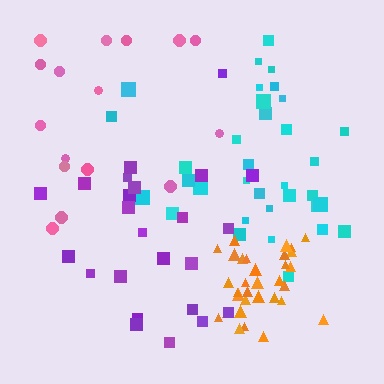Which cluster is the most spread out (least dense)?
Pink.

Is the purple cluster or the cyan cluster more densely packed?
Cyan.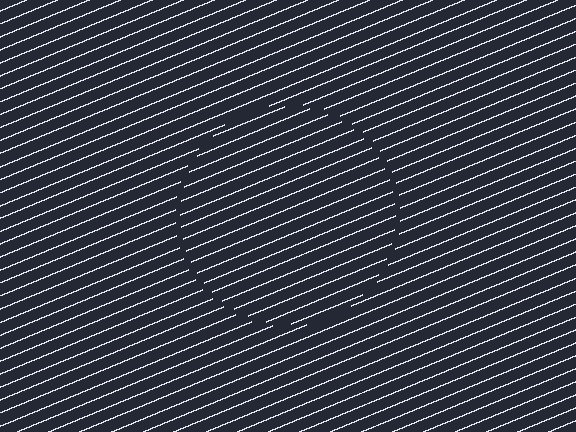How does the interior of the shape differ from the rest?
The interior of the shape contains the same grating, shifted by half a period — the contour is defined by the phase discontinuity where line-ends from the inner and outer gratings abut.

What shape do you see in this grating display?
An illusory circle. The interior of the shape contains the same grating, shifted by half a period — the contour is defined by the phase discontinuity where line-ends from the inner and outer gratings abut.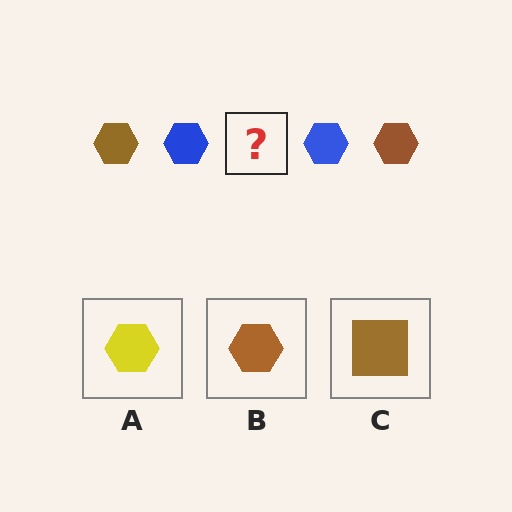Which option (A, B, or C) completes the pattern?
B.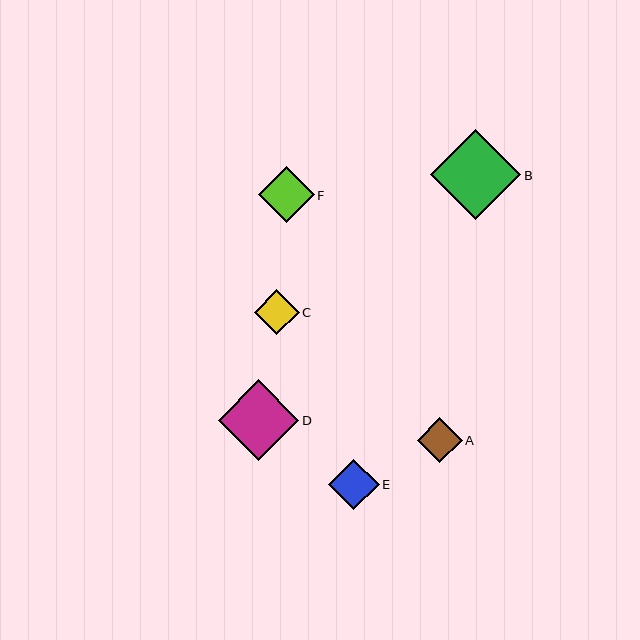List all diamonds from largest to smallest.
From largest to smallest: B, D, F, E, C, A.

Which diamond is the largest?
Diamond B is the largest with a size of approximately 90 pixels.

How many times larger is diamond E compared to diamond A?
Diamond E is approximately 1.1 times the size of diamond A.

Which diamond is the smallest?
Diamond A is the smallest with a size of approximately 45 pixels.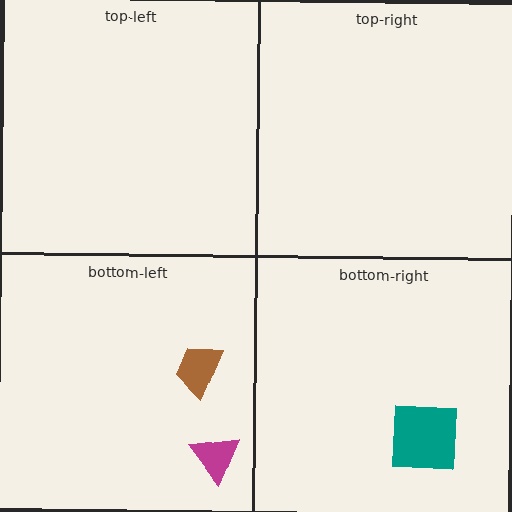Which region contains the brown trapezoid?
The bottom-left region.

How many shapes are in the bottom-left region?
2.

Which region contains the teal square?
The bottom-right region.